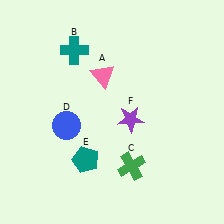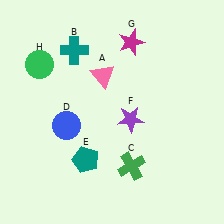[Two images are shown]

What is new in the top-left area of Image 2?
A green circle (H) was added in the top-left area of Image 2.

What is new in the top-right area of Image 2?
A magenta star (G) was added in the top-right area of Image 2.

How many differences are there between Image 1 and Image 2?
There are 2 differences between the two images.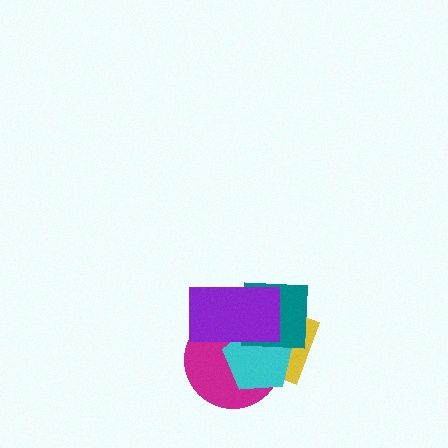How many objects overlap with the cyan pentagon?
4 objects overlap with the cyan pentagon.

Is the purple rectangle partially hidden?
No, no other shape covers it.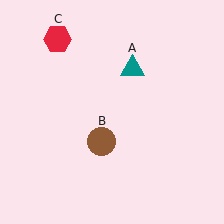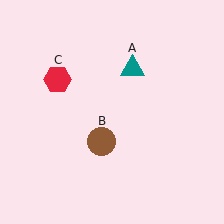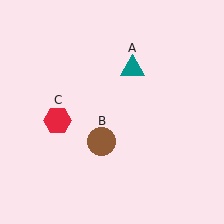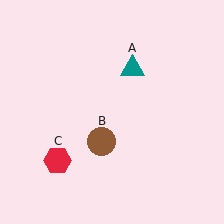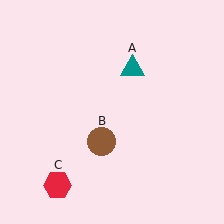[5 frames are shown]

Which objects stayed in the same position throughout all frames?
Teal triangle (object A) and brown circle (object B) remained stationary.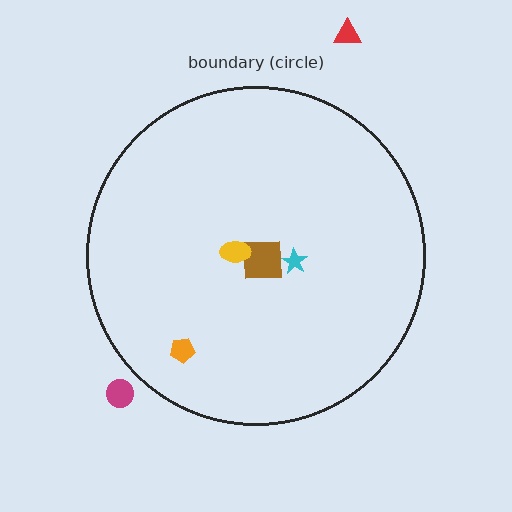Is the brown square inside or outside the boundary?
Inside.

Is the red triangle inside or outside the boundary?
Outside.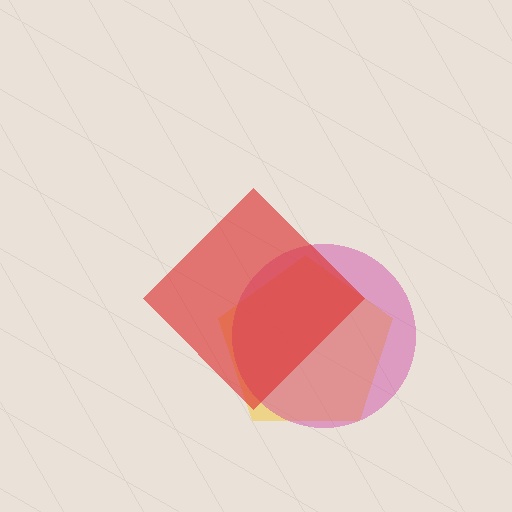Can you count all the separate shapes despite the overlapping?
Yes, there are 3 separate shapes.